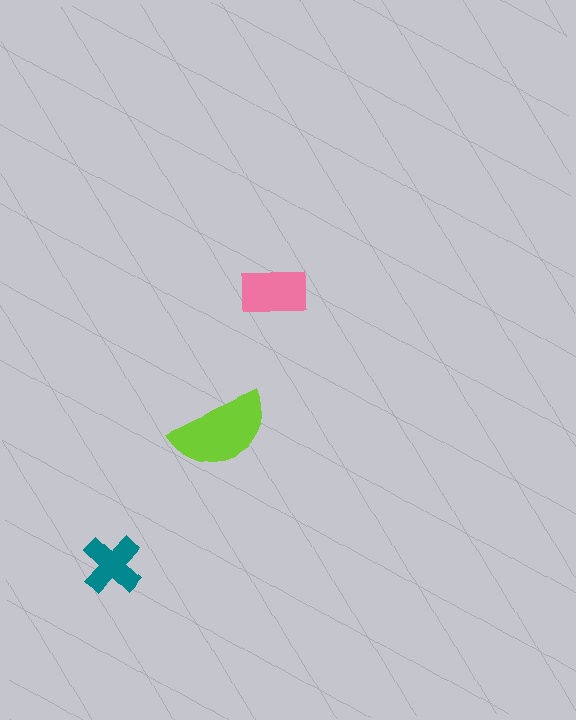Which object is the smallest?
The teal cross.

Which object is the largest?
The lime semicircle.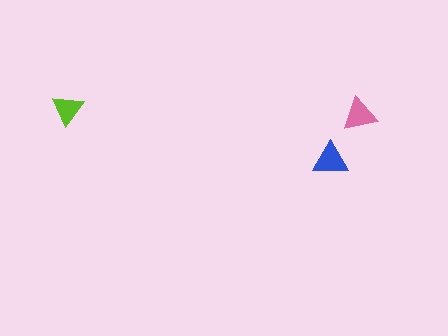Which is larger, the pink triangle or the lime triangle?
The pink one.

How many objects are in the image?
There are 3 objects in the image.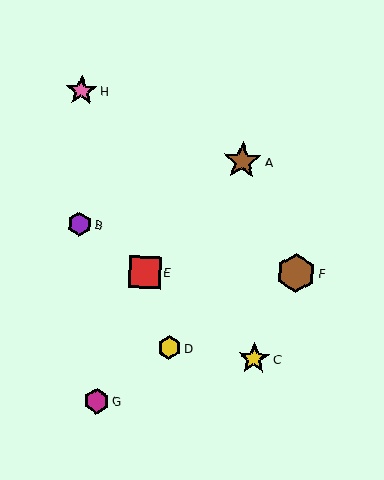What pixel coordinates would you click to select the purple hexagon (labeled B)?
Click at (79, 224) to select the purple hexagon B.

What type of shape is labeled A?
Shape A is a brown star.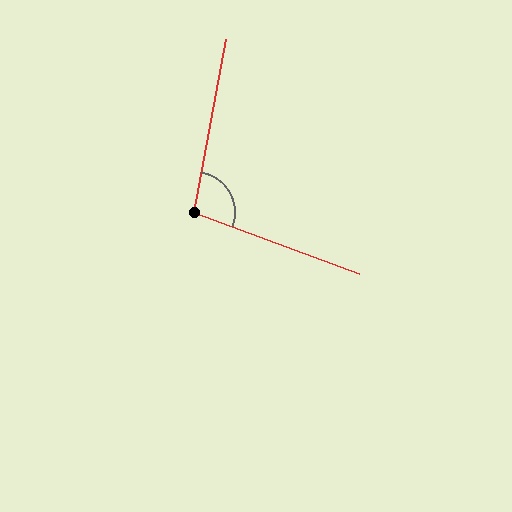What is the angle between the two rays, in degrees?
Approximately 100 degrees.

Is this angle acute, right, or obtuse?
It is obtuse.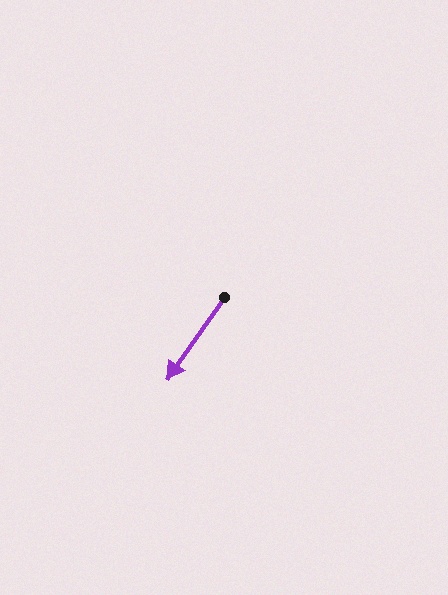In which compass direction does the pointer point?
Southwest.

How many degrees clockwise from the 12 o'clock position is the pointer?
Approximately 215 degrees.